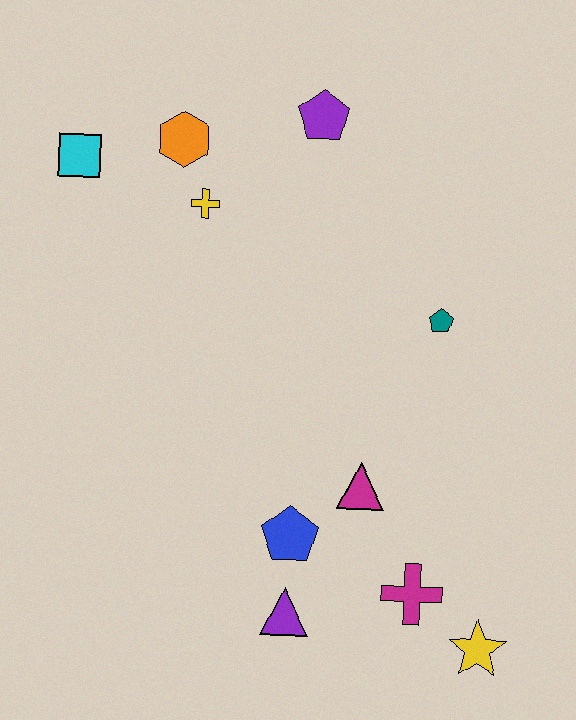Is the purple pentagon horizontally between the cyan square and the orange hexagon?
No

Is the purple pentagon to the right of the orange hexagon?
Yes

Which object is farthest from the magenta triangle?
The cyan square is farthest from the magenta triangle.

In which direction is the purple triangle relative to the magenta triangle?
The purple triangle is below the magenta triangle.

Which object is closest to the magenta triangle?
The blue pentagon is closest to the magenta triangle.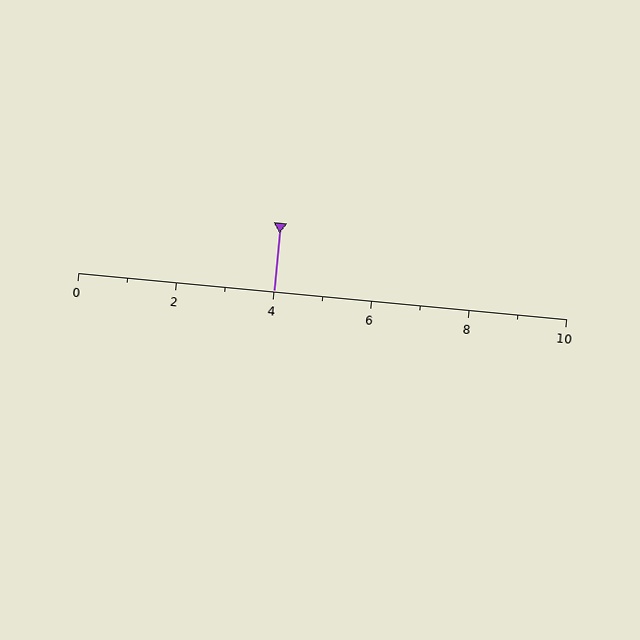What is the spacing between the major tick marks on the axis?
The major ticks are spaced 2 apart.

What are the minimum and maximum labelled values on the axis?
The axis runs from 0 to 10.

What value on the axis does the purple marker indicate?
The marker indicates approximately 4.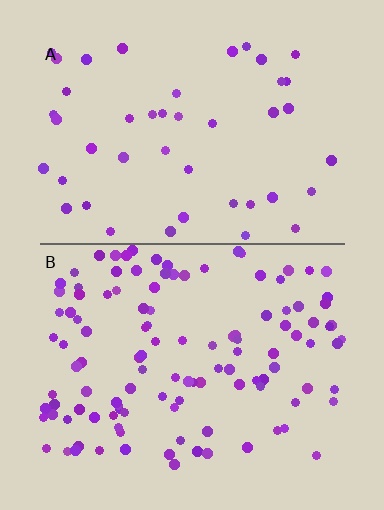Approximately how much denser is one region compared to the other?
Approximately 2.6× — region B over region A.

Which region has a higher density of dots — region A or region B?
B (the bottom).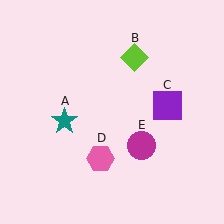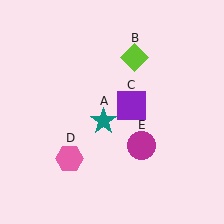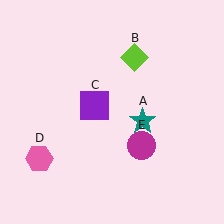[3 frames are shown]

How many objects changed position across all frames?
3 objects changed position: teal star (object A), purple square (object C), pink hexagon (object D).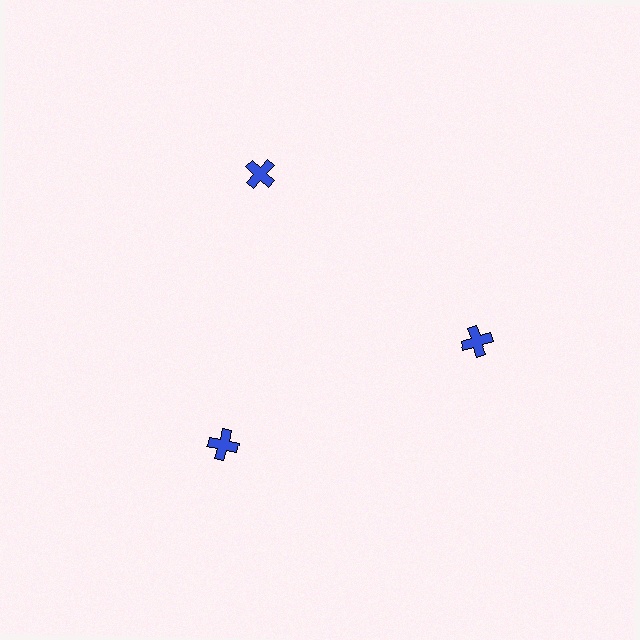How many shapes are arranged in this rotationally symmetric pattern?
There are 3 shapes, arranged in 3 groups of 1.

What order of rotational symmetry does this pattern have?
This pattern has 3-fold rotational symmetry.